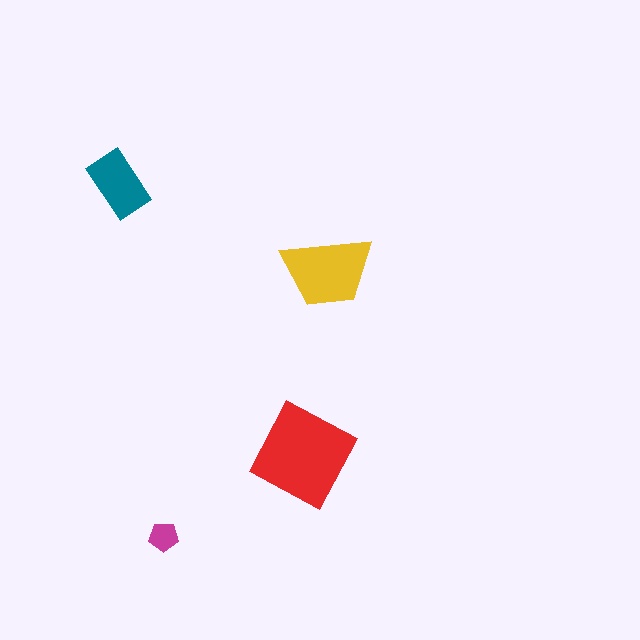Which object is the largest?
The red diamond.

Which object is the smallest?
The magenta pentagon.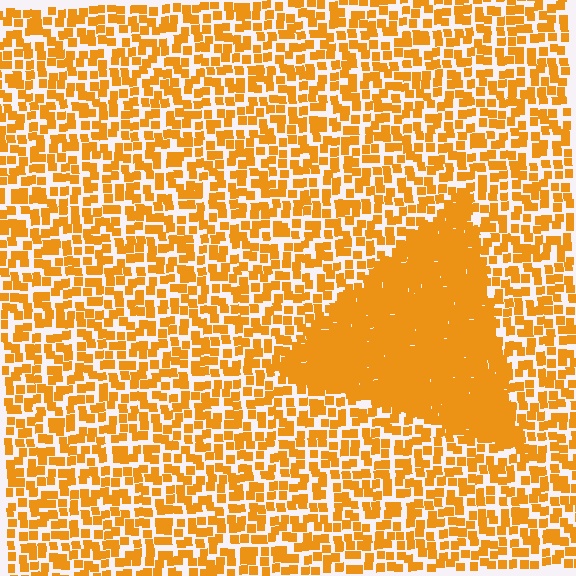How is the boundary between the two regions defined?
The boundary is defined by a change in element density (approximately 2.6x ratio). All elements are the same color, size, and shape.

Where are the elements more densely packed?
The elements are more densely packed inside the triangle boundary.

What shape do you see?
I see a triangle.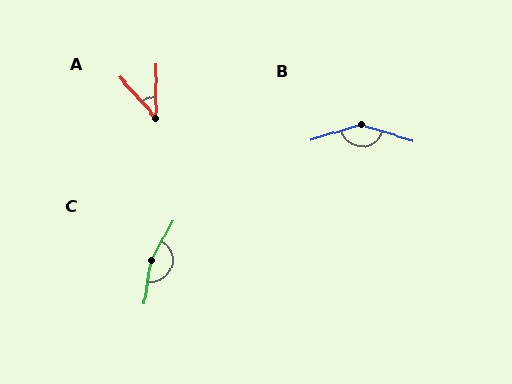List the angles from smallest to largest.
A (42°), B (146°), C (160°).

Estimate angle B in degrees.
Approximately 146 degrees.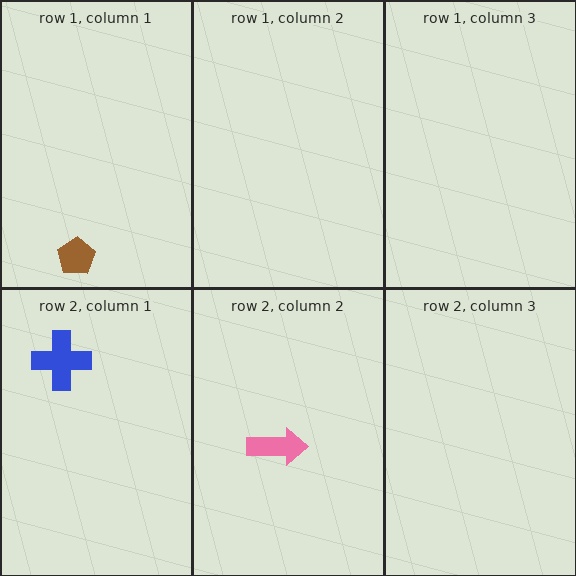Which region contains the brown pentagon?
The row 1, column 1 region.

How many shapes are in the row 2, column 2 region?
1.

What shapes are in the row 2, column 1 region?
The blue cross.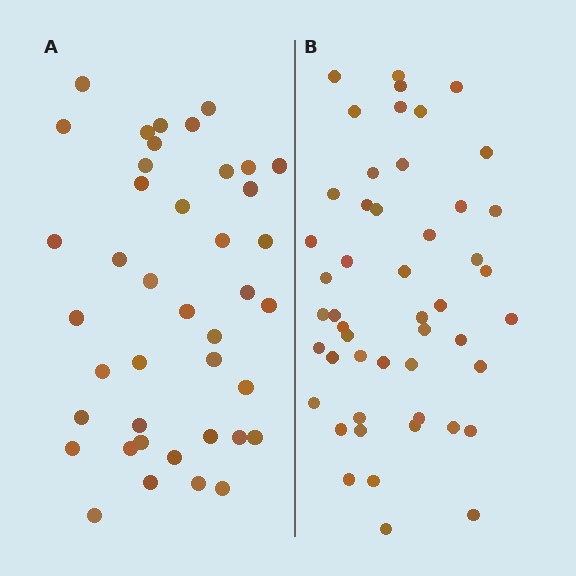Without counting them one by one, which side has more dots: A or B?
Region B (the right region) has more dots.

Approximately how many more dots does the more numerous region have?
Region B has roughly 8 or so more dots than region A.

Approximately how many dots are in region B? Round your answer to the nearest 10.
About 50 dots. (The exact count is 49, which rounds to 50.)